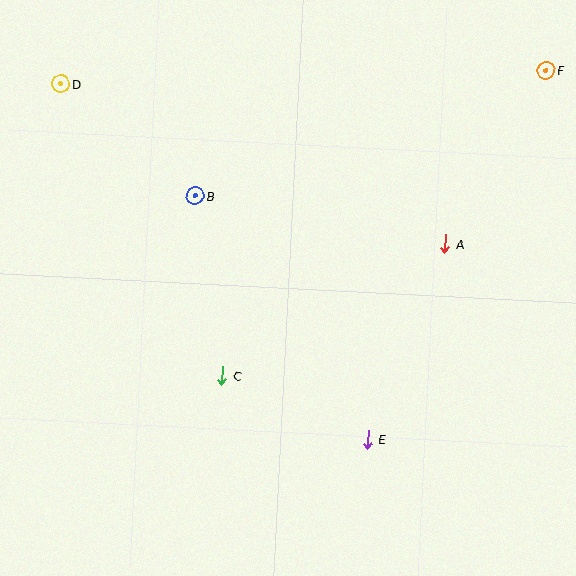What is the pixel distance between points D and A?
The distance between D and A is 416 pixels.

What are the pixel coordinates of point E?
Point E is at (368, 440).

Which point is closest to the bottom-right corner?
Point E is closest to the bottom-right corner.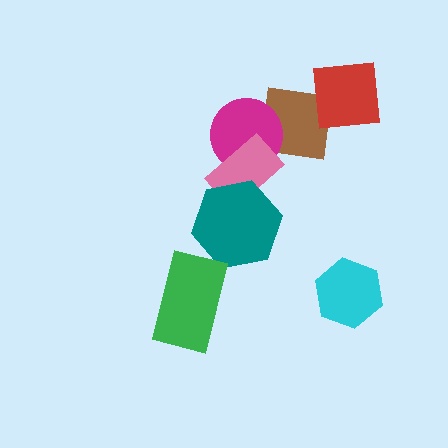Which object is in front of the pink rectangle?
The teal hexagon is in front of the pink rectangle.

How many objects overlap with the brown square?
2 objects overlap with the brown square.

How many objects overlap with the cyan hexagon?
0 objects overlap with the cyan hexagon.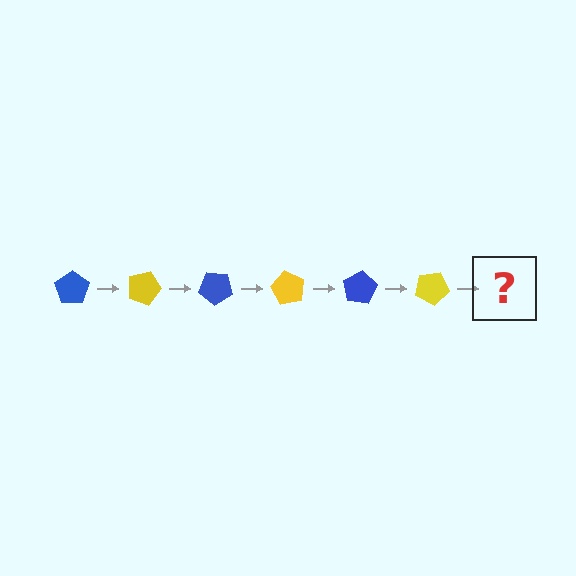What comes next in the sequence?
The next element should be a blue pentagon, rotated 120 degrees from the start.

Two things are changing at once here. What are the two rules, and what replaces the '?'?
The two rules are that it rotates 20 degrees each step and the color cycles through blue and yellow. The '?' should be a blue pentagon, rotated 120 degrees from the start.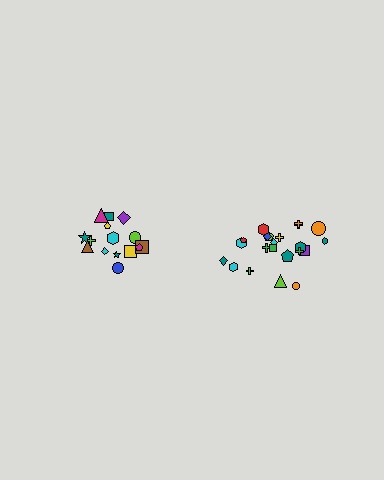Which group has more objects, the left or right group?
The right group.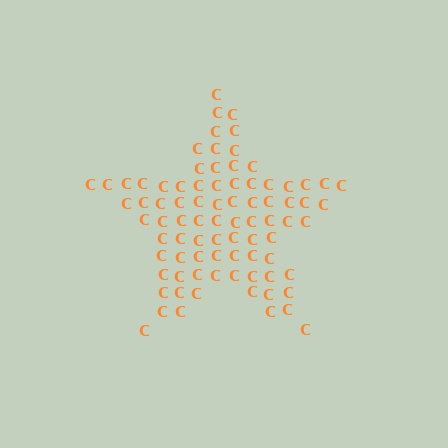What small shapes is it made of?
It is made of small letter C's.